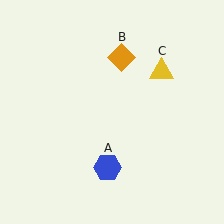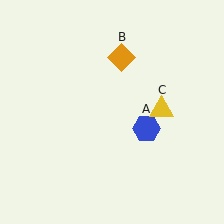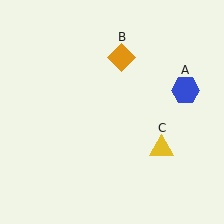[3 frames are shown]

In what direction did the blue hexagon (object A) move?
The blue hexagon (object A) moved up and to the right.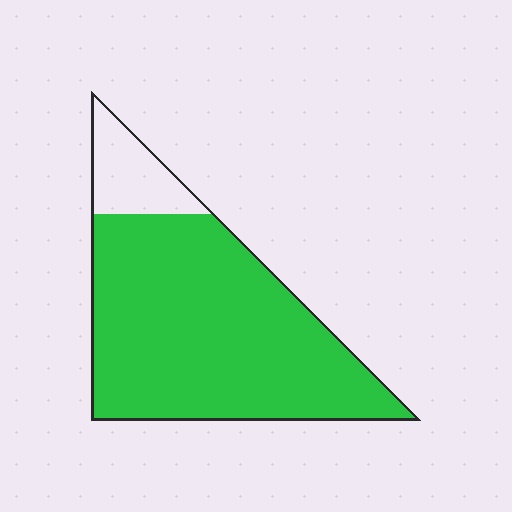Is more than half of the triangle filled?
Yes.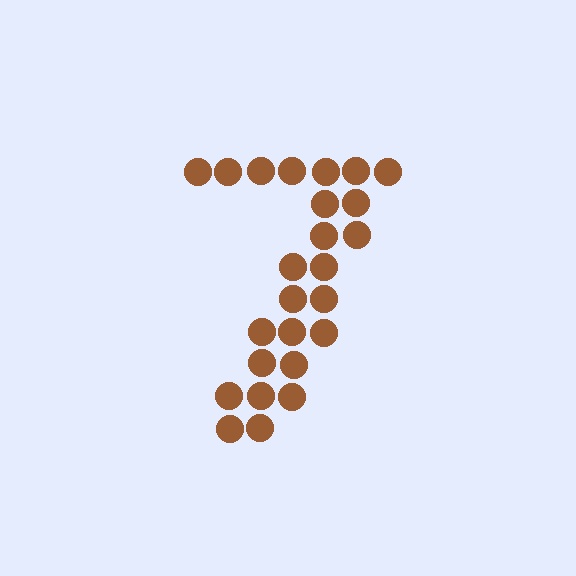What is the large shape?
The large shape is the digit 7.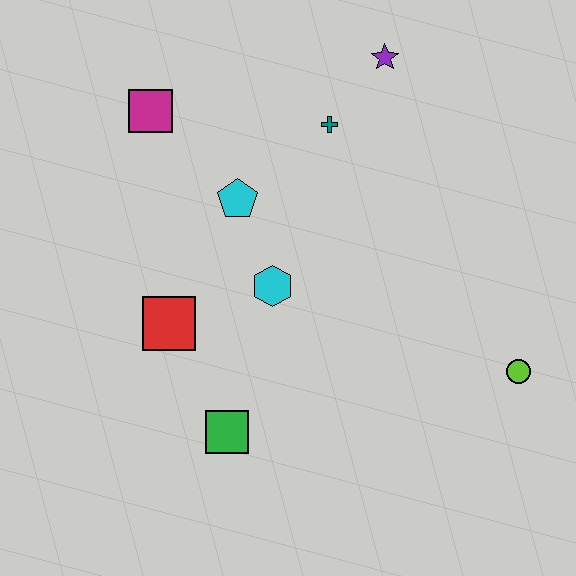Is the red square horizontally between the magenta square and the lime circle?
Yes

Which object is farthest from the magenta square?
The lime circle is farthest from the magenta square.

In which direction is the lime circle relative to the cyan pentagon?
The lime circle is to the right of the cyan pentagon.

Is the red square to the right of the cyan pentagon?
No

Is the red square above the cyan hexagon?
No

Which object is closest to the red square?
The cyan hexagon is closest to the red square.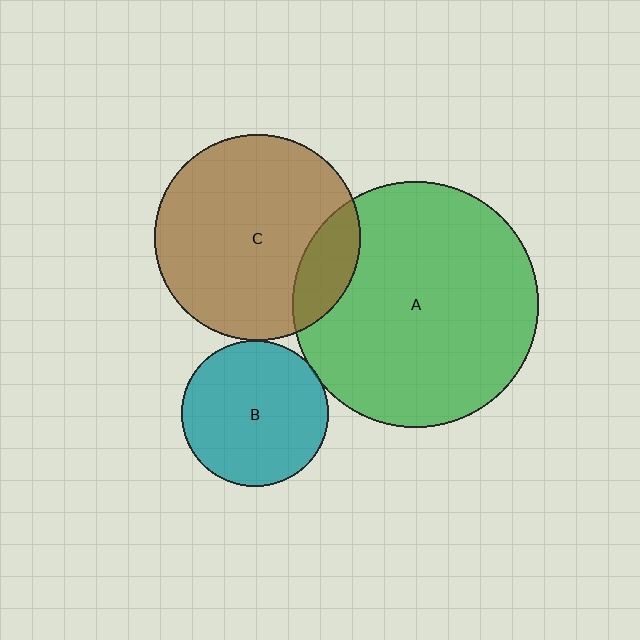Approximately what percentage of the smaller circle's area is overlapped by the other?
Approximately 5%.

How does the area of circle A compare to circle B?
Approximately 2.8 times.